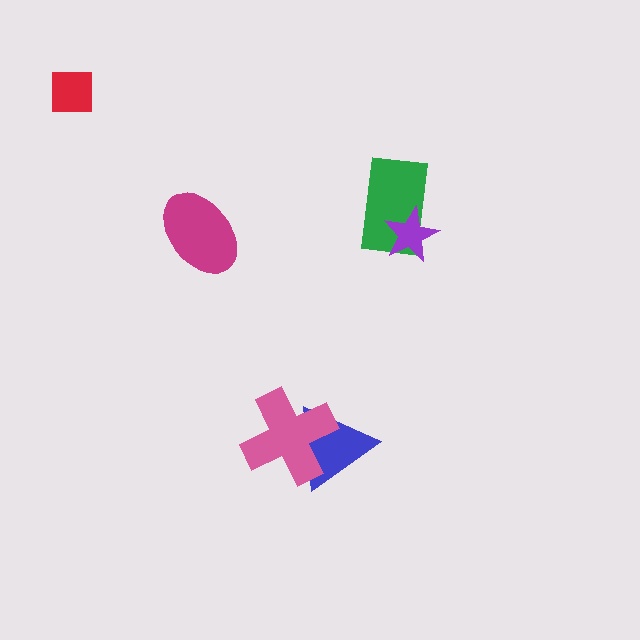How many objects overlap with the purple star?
1 object overlaps with the purple star.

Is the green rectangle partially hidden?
Yes, it is partially covered by another shape.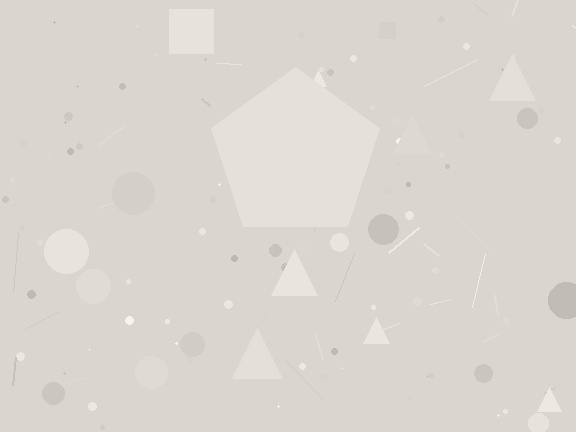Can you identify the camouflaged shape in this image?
The camouflaged shape is a pentagon.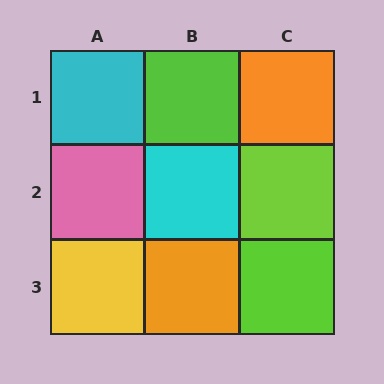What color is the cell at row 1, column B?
Lime.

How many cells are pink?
1 cell is pink.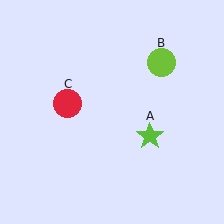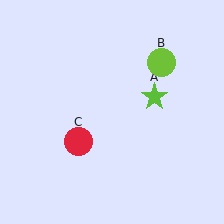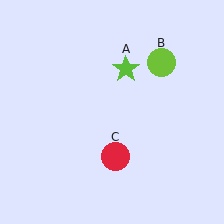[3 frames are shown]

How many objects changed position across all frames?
2 objects changed position: lime star (object A), red circle (object C).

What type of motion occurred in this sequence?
The lime star (object A), red circle (object C) rotated counterclockwise around the center of the scene.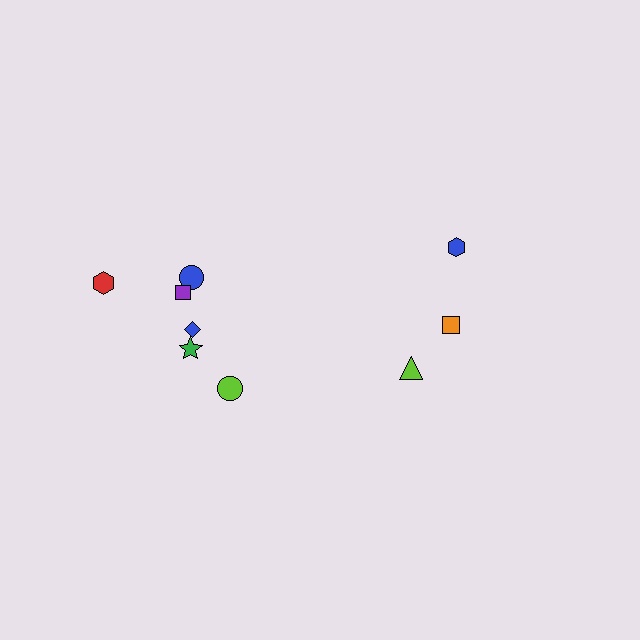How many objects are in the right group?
There are 3 objects.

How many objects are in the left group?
There are 6 objects.